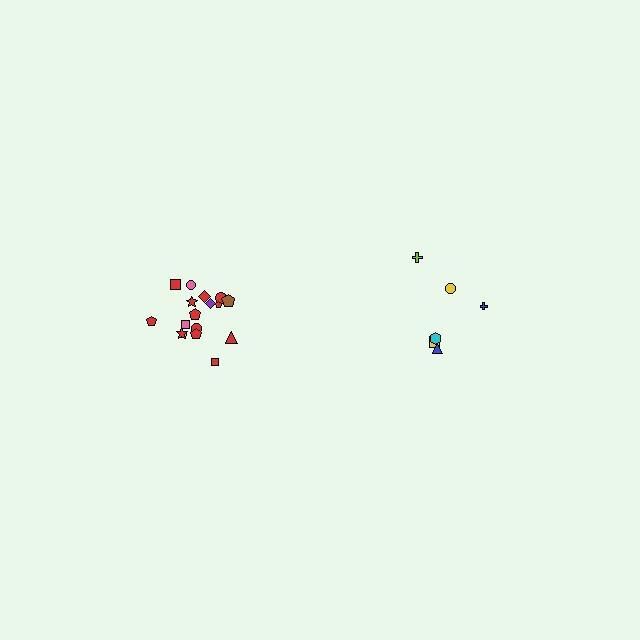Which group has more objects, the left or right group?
The left group.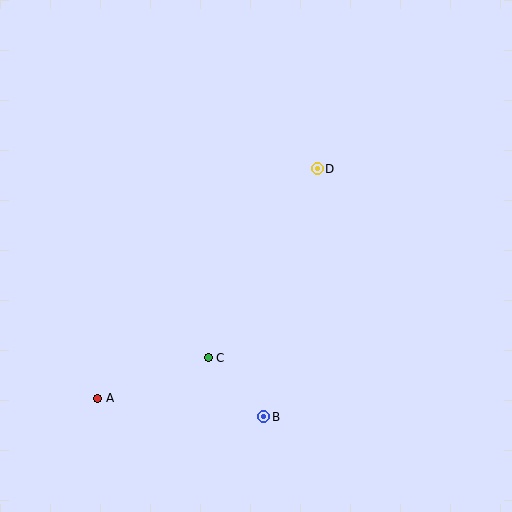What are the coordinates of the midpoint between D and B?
The midpoint between D and B is at (290, 293).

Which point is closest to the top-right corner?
Point D is closest to the top-right corner.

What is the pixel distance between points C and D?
The distance between C and D is 218 pixels.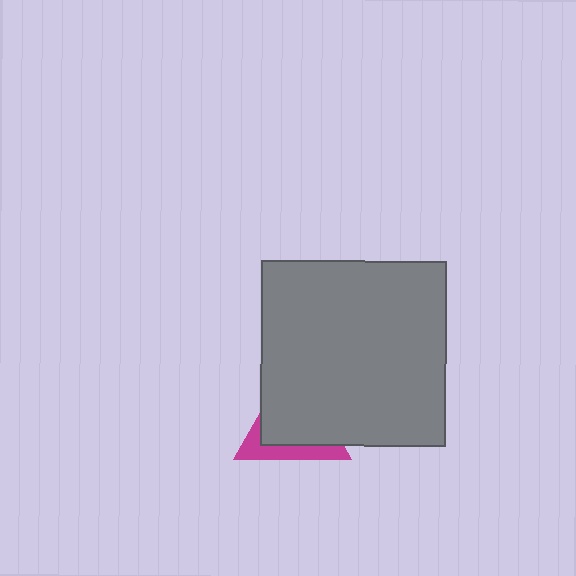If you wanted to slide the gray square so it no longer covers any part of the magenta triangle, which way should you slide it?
Slide it toward the upper-right — that is the most direct way to separate the two shapes.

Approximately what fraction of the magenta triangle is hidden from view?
Roughly 70% of the magenta triangle is hidden behind the gray square.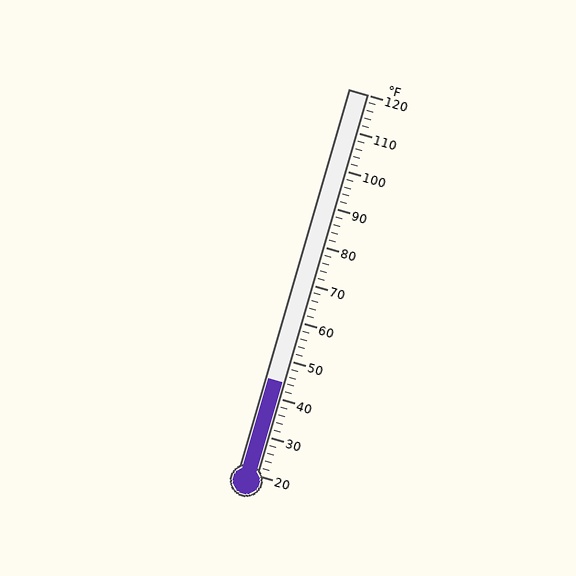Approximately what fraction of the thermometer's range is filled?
The thermometer is filled to approximately 25% of its range.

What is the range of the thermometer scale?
The thermometer scale ranges from 20°F to 120°F.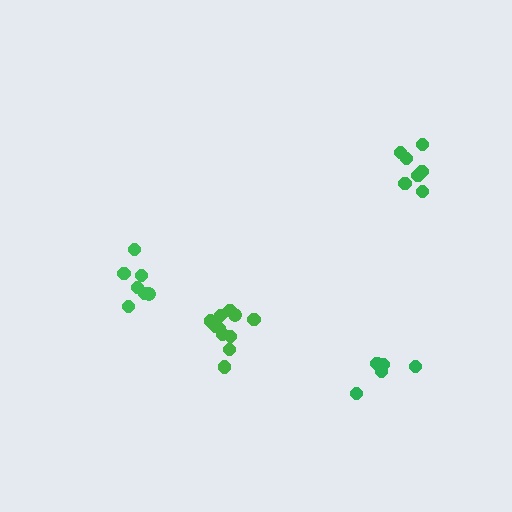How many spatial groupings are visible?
There are 4 spatial groupings.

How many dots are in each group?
Group 1: 5 dots, Group 2: 7 dots, Group 3: 7 dots, Group 4: 11 dots (30 total).